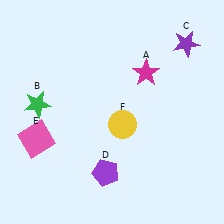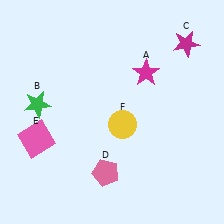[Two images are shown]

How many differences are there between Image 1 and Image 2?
There are 2 differences between the two images.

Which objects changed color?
C changed from purple to magenta. D changed from purple to pink.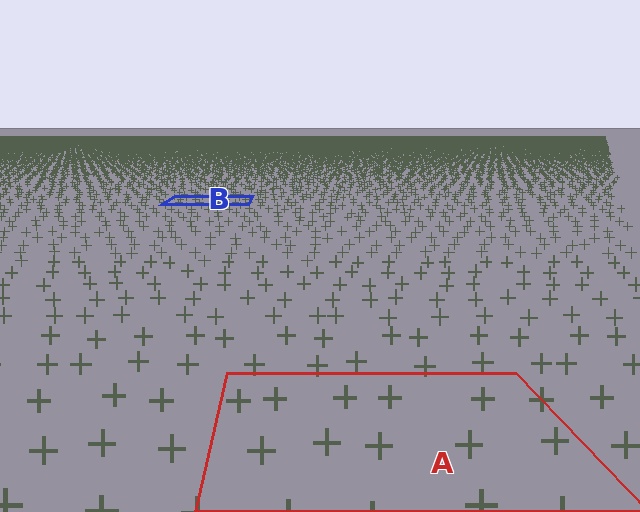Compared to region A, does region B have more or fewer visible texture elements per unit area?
Region B has more texture elements per unit area — they are packed more densely because it is farther away.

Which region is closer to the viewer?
Region A is closer. The texture elements there are larger and more spread out.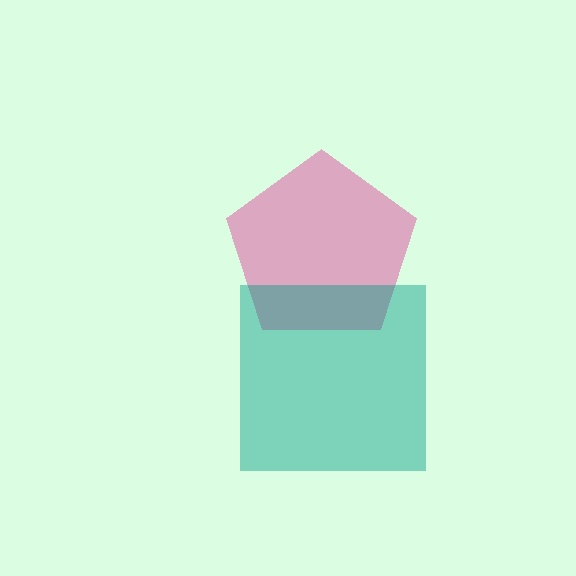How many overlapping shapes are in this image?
There are 2 overlapping shapes in the image.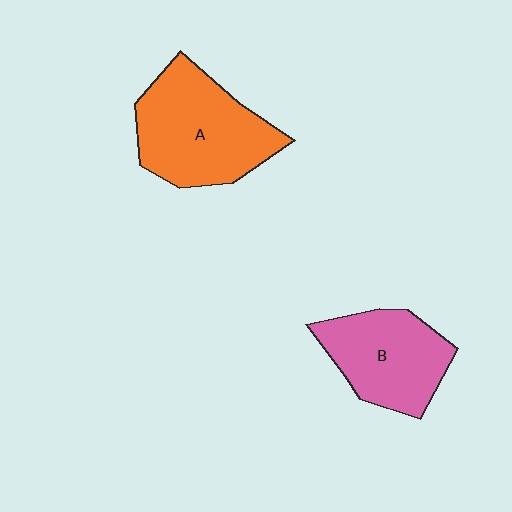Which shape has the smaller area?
Shape B (pink).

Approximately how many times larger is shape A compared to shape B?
Approximately 1.3 times.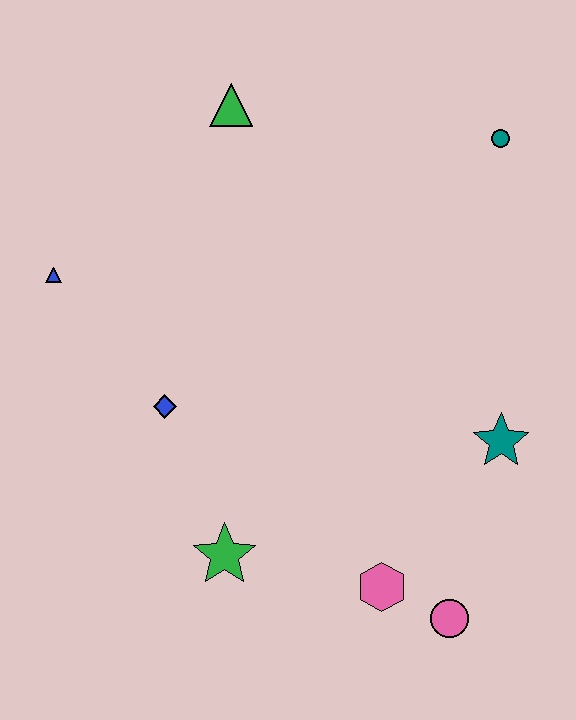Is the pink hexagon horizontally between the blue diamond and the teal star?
Yes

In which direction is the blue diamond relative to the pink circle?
The blue diamond is to the left of the pink circle.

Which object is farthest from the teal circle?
The green star is farthest from the teal circle.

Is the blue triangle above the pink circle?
Yes